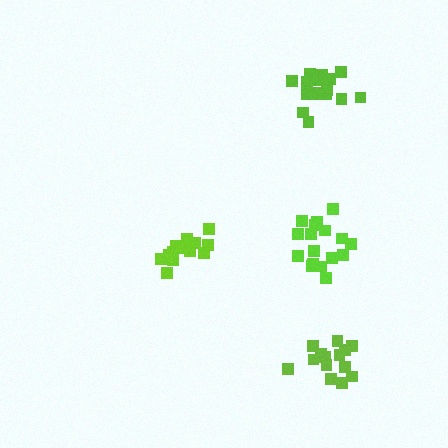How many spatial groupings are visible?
There are 4 spatial groupings.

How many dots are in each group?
Group 1: 13 dots, Group 2: 14 dots, Group 3: 17 dots, Group 4: 17 dots (61 total).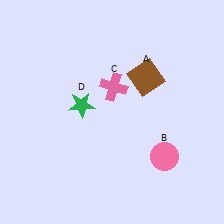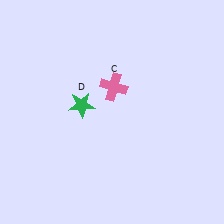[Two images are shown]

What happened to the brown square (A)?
The brown square (A) was removed in Image 2. It was in the top-right area of Image 1.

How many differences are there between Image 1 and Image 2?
There are 2 differences between the two images.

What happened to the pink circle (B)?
The pink circle (B) was removed in Image 2. It was in the bottom-right area of Image 1.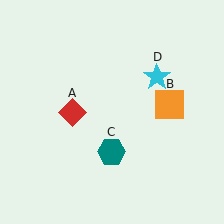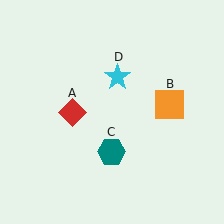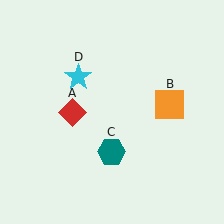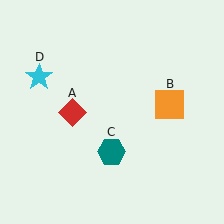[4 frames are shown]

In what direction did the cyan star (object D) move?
The cyan star (object D) moved left.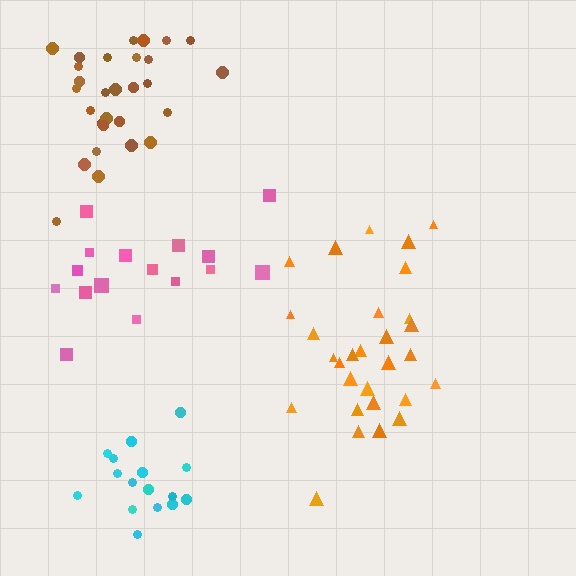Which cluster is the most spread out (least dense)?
Pink.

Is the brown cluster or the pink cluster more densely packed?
Brown.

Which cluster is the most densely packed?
Cyan.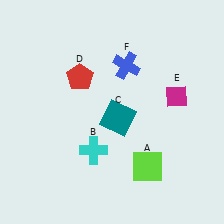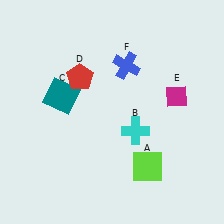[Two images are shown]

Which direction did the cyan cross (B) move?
The cyan cross (B) moved right.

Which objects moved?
The objects that moved are: the cyan cross (B), the teal square (C).